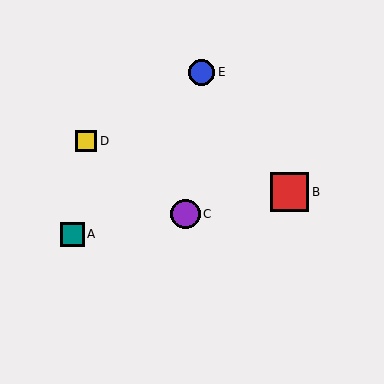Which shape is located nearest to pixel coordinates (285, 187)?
The red square (labeled B) at (289, 192) is nearest to that location.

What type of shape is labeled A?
Shape A is a teal square.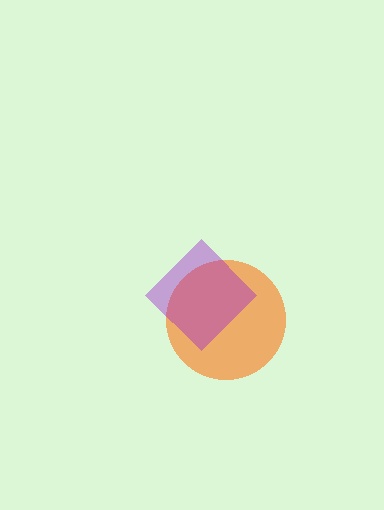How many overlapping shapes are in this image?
There are 2 overlapping shapes in the image.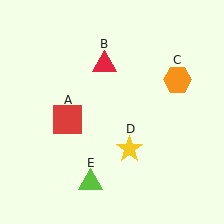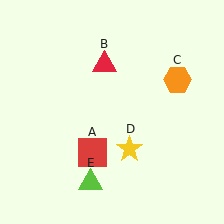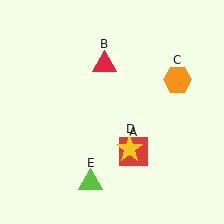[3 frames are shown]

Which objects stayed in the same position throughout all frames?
Red triangle (object B) and orange hexagon (object C) and yellow star (object D) and lime triangle (object E) remained stationary.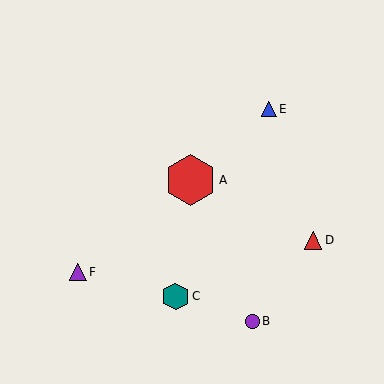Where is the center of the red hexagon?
The center of the red hexagon is at (190, 180).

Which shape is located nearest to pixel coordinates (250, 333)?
The purple circle (labeled B) at (252, 321) is nearest to that location.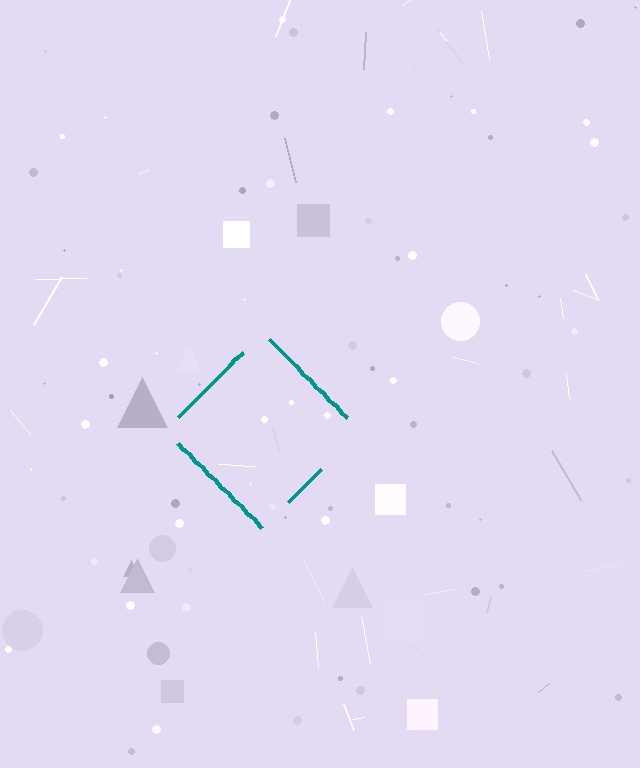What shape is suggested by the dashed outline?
The dashed outline suggests a diamond.